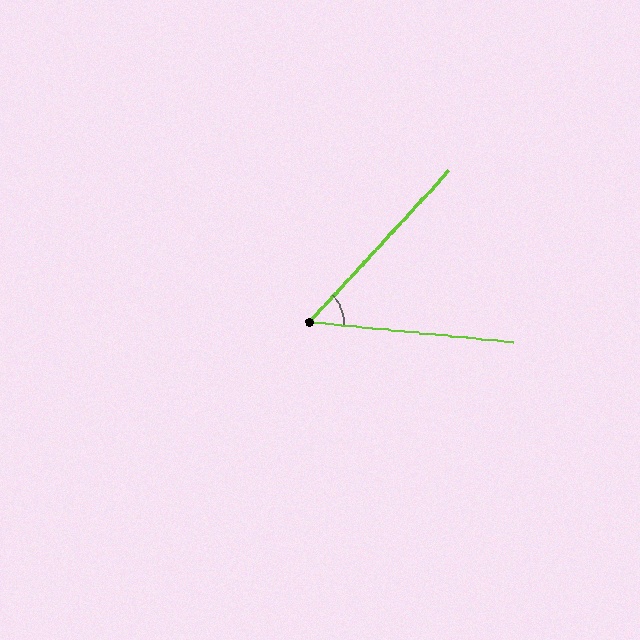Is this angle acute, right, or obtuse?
It is acute.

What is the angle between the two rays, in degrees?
Approximately 53 degrees.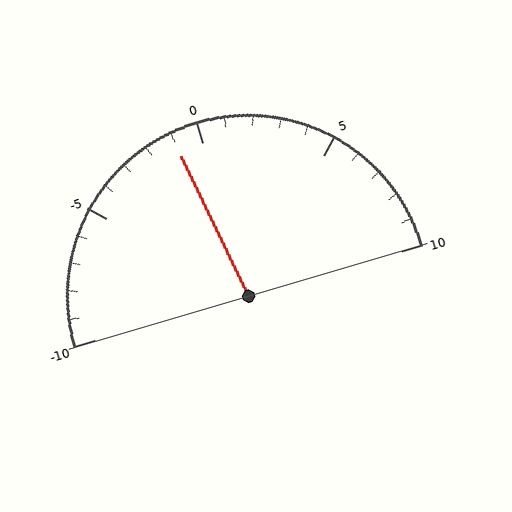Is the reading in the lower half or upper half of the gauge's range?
The reading is in the lower half of the range (-10 to 10).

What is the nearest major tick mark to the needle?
The nearest major tick mark is 0.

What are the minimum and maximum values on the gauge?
The gauge ranges from -10 to 10.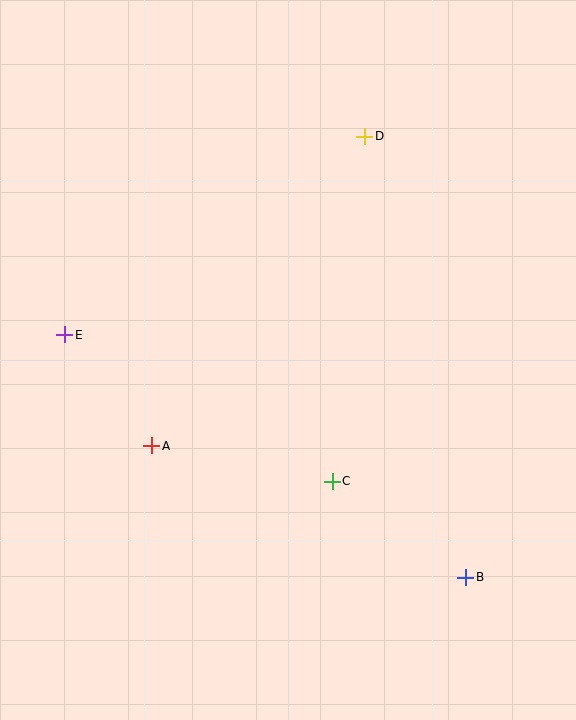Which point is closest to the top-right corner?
Point D is closest to the top-right corner.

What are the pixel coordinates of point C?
Point C is at (332, 481).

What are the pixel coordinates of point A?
Point A is at (152, 446).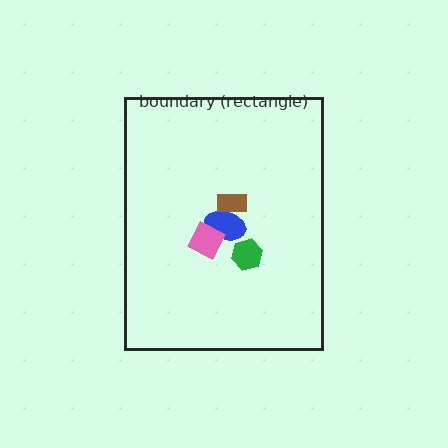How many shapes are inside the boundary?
4 inside, 0 outside.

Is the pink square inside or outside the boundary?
Inside.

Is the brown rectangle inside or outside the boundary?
Inside.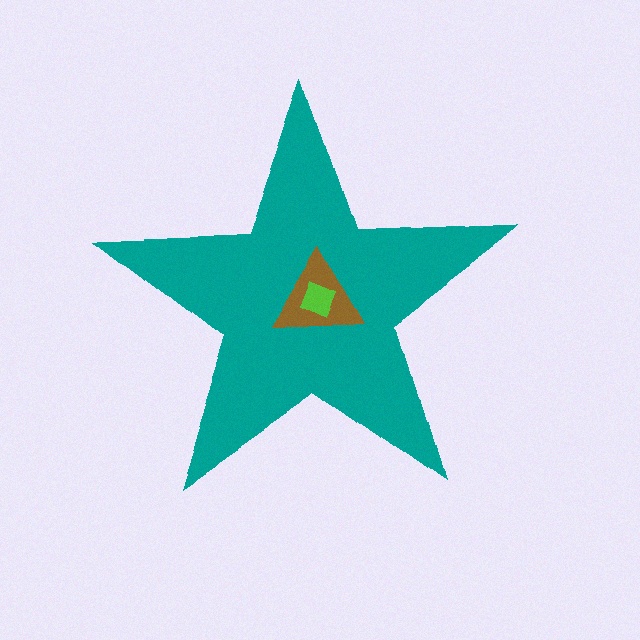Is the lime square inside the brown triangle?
Yes.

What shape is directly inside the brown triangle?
The lime square.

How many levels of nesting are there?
3.